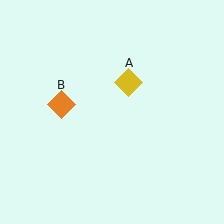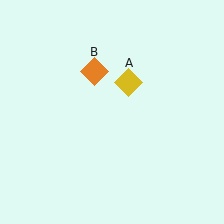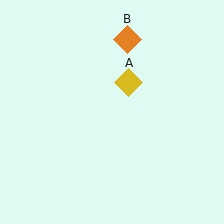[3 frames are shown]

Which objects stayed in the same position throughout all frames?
Yellow diamond (object A) remained stationary.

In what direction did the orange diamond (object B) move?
The orange diamond (object B) moved up and to the right.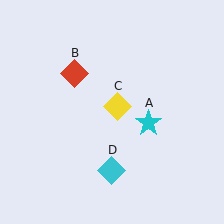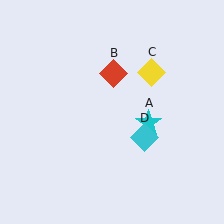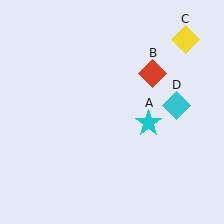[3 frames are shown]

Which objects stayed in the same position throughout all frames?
Cyan star (object A) remained stationary.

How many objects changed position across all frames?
3 objects changed position: red diamond (object B), yellow diamond (object C), cyan diamond (object D).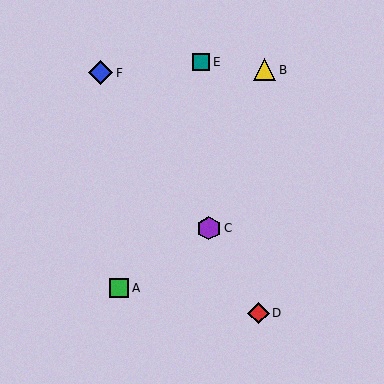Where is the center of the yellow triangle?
The center of the yellow triangle is at (264, 70).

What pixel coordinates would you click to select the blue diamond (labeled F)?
Click at (101, 73) to select the blue diamond F.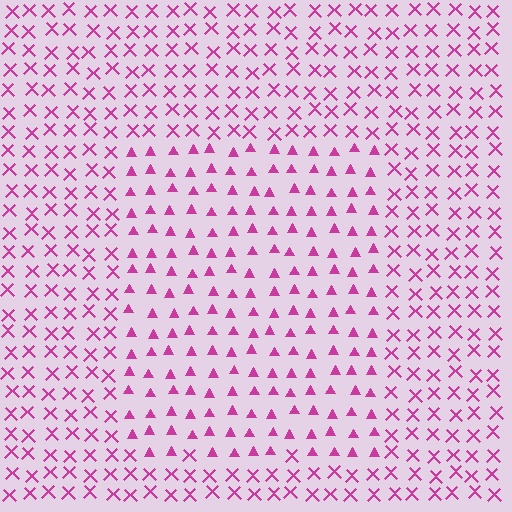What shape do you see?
I see a rectangle.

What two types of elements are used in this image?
The image uses triangles inside the rectangle region and X marks outside it.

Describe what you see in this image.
The image is filled with small magenta elements arranged in a uniform grid. A rectangle-shaped region contains triangles, while the surrounding area contains X marks. The boundary is defined purely by the change in element shape.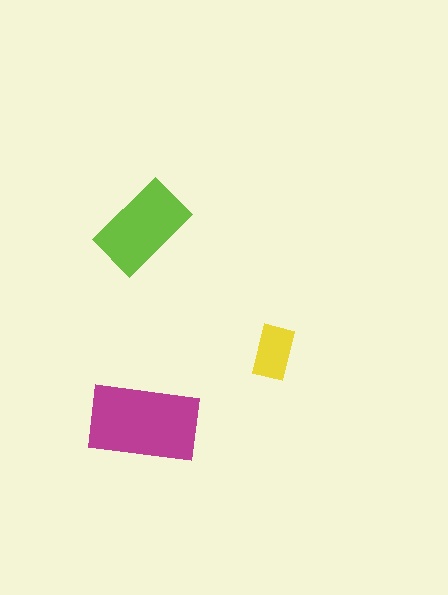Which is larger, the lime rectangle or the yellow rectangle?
The lime one.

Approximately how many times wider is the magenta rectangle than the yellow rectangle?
About 2 times wider.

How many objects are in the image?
There are 3 objects in the image.